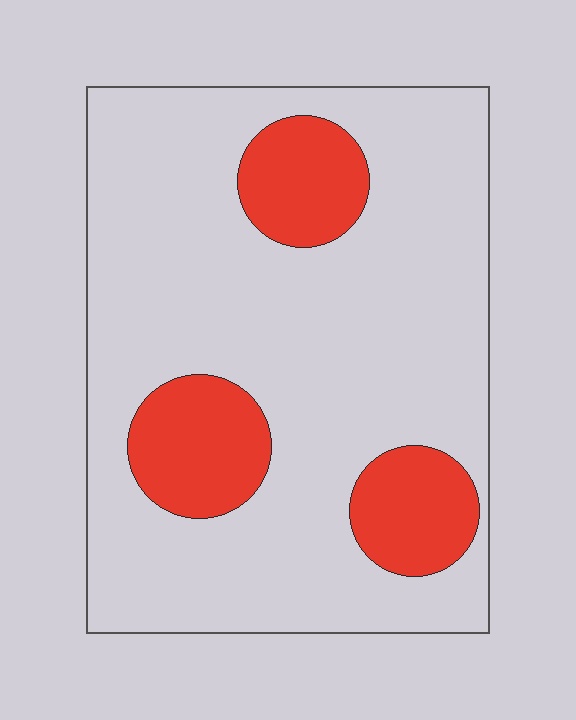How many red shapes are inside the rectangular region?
3.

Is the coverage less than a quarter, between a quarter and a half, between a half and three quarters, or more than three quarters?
Less than a quarter.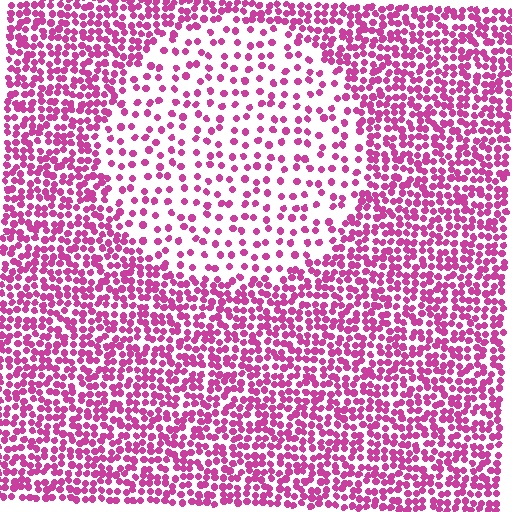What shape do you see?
I see a circle.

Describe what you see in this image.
The image contains small magenta elements arranged at two different densities. A circle-shaped region is visible where the elements are less densely packed than the surrounding area.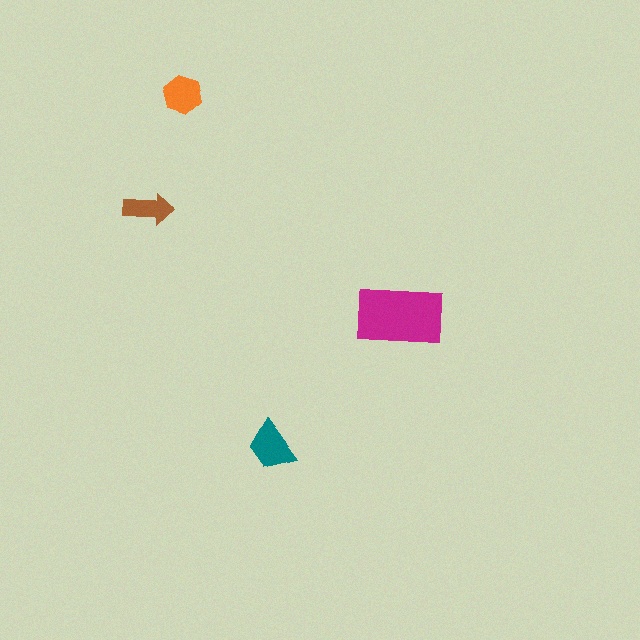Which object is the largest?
The magenta rectangle.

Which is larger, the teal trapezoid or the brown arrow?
The teal trapezoid.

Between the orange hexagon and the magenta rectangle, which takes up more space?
The magenta rectangle.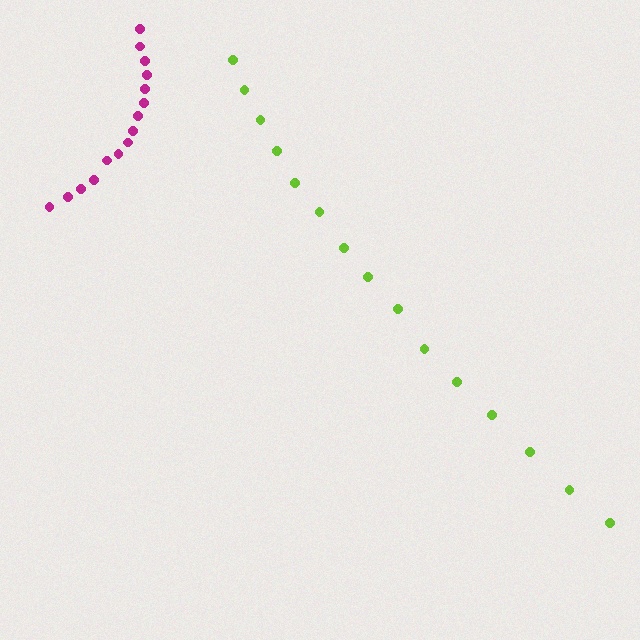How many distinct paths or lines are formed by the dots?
There are 2 distinct paths.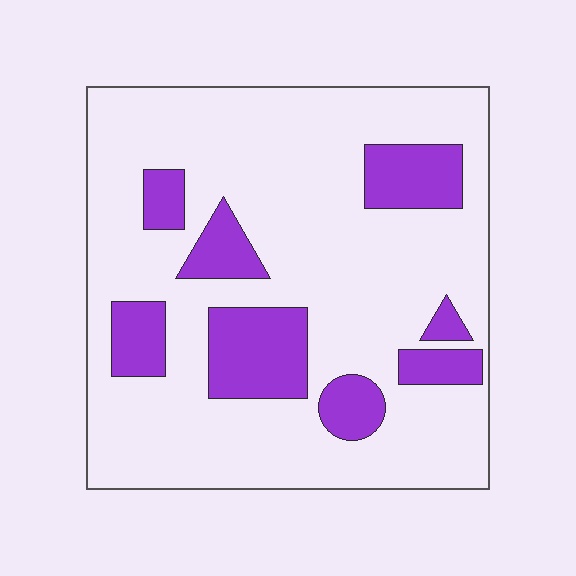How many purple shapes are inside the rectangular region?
8.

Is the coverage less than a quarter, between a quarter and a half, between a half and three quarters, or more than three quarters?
Less than a quarter.